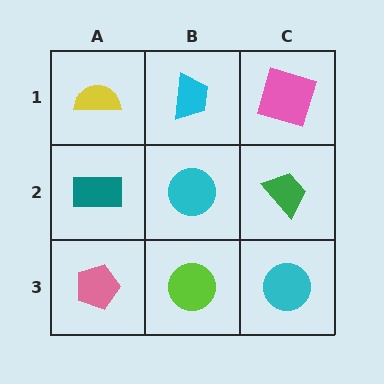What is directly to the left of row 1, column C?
A cyan trapezoid.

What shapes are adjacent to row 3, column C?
A green trapezoid (row 2, column C), a lime circle (row 3, column B).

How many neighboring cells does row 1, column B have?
3.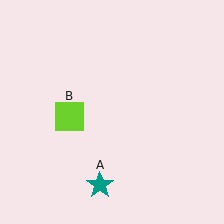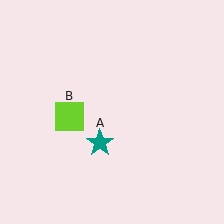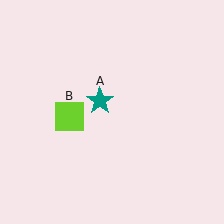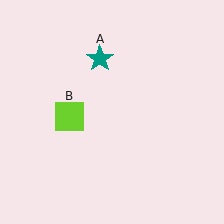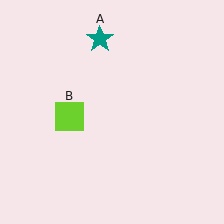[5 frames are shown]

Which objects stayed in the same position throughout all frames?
Lime square (object B) remained stationary.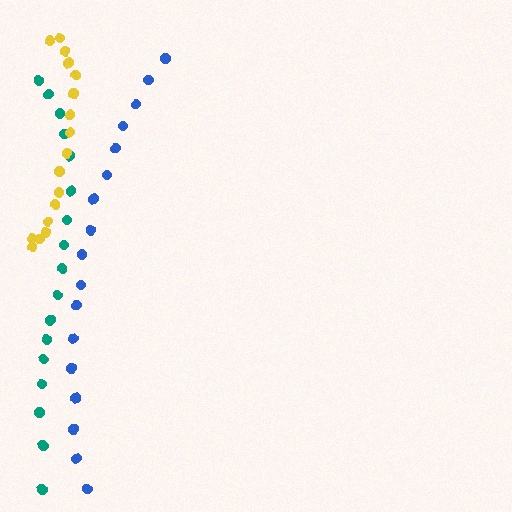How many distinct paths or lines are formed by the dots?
There are 3 distinct paths.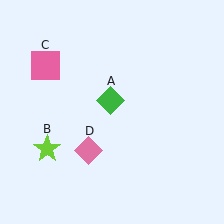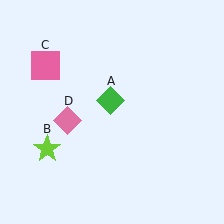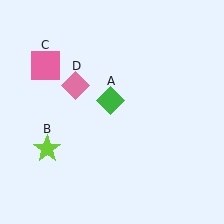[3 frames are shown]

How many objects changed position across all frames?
1 object changed position: pink diamond (object D).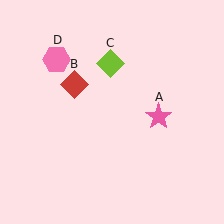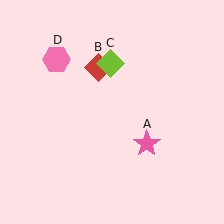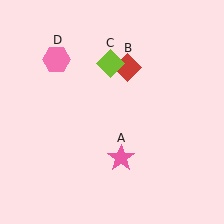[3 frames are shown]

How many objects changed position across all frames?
2 objects changed position: pink star (object A), red diamond (object B).